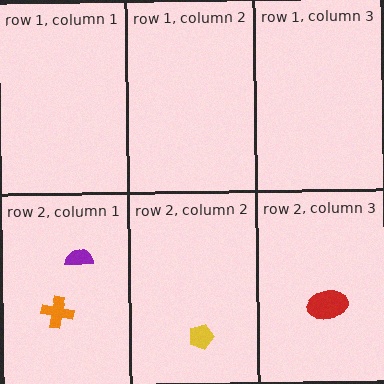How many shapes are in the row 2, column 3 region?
1.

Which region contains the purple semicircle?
The row 2, column 1 region.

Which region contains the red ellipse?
The row 2, column 3 region.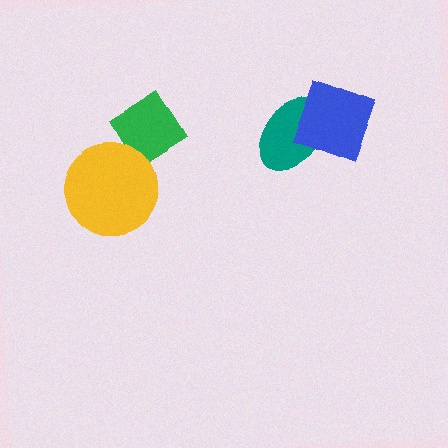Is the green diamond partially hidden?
Yes, it is partially covered by another shape.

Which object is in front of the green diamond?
The yellow circle is in front of the green diamond.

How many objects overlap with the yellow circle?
1 object overlaps with the yellow circle.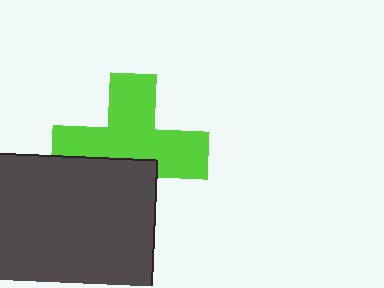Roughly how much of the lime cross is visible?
About half of it is visible (roughly 65%).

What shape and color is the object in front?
The object in front is a dark gray square.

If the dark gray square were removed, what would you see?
You would see the complete lime cross.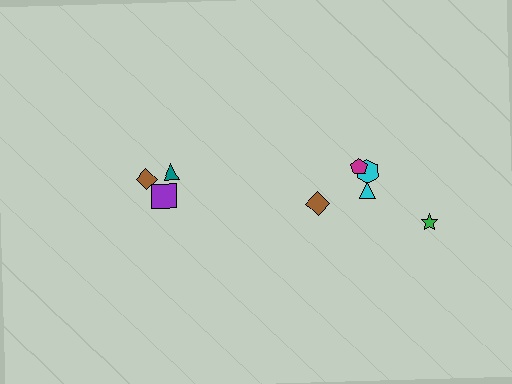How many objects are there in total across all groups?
There are 8 objects.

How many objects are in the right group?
There are 5 objects.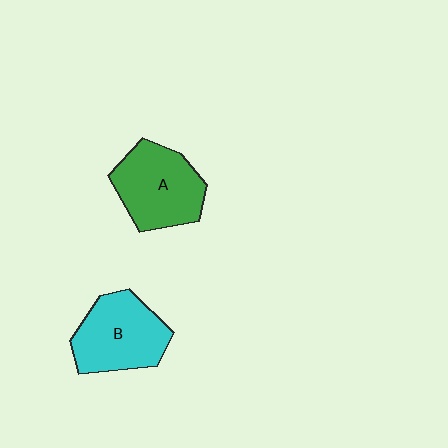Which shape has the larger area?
Shape A (green).